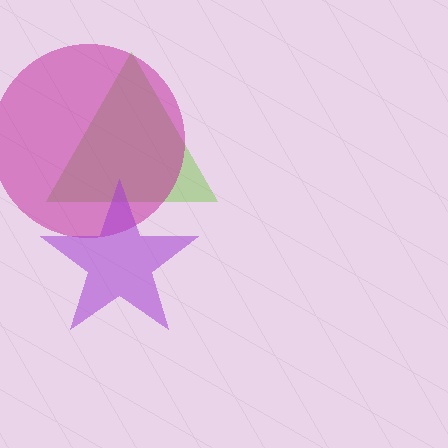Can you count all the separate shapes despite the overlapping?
Yes, there are 3 separate shapes.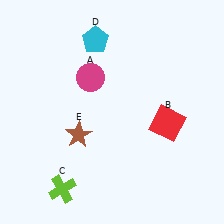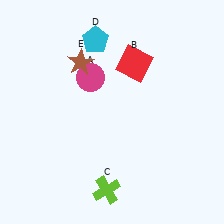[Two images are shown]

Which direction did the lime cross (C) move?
The lime cross (C) moved right.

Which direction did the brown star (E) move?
The brown star (E) moved up.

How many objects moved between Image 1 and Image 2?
3 objects moved between the two images.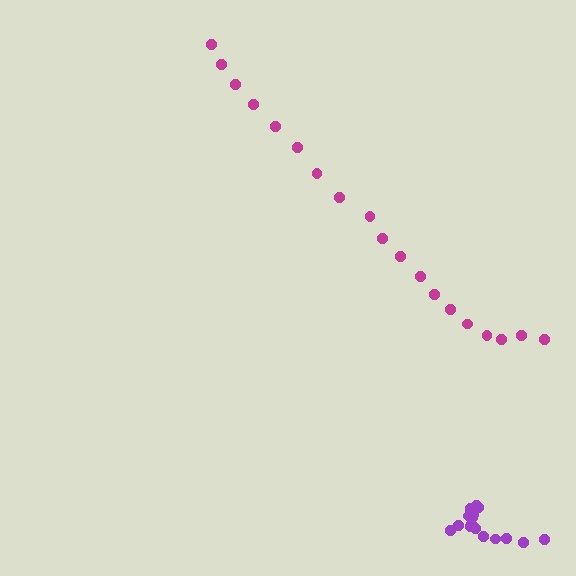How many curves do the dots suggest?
There are 2 distinct paths.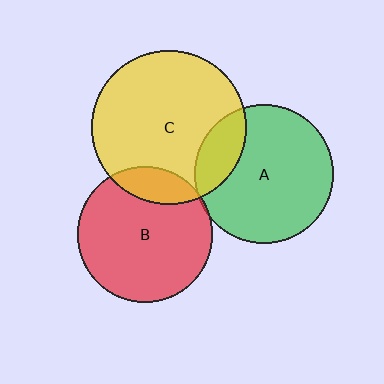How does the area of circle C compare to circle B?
Approximately 1.3 times.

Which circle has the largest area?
Circle C (yellow).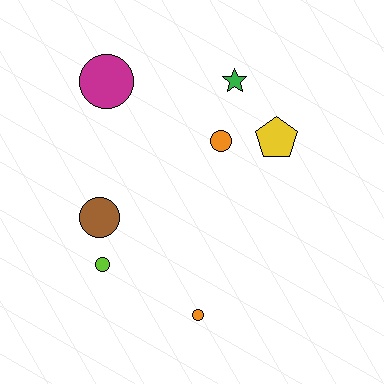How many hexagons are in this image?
There are no hexagons.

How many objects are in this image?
There are 7 objects.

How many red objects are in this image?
There are no red objects.